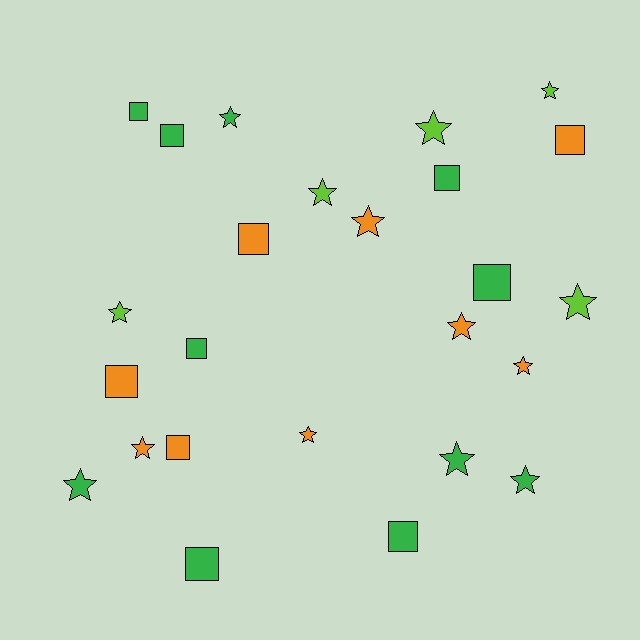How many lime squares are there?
There are no lime squares.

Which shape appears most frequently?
Star, with 14 objects.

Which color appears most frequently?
Green, with 11 objects.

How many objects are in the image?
There are 25 objects.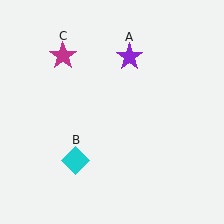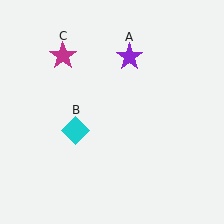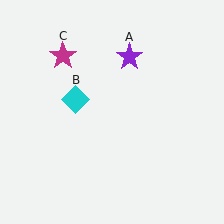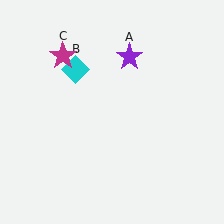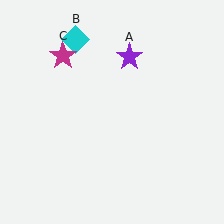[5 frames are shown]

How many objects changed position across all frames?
1 object changed position: cyan diamond (object B).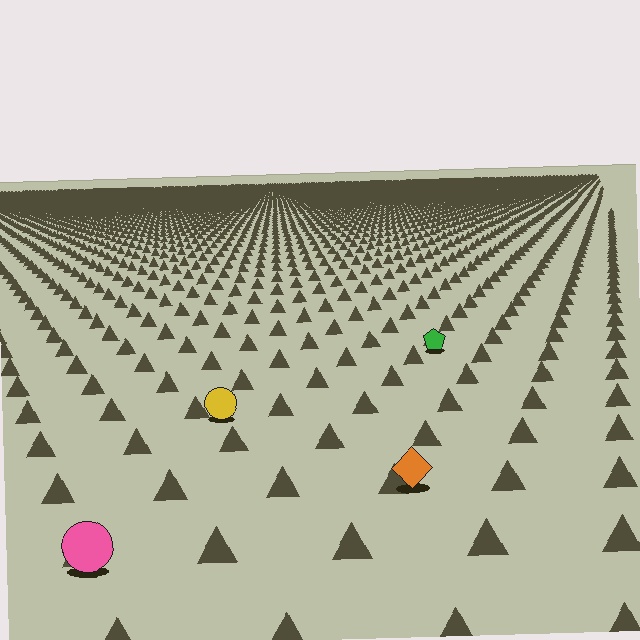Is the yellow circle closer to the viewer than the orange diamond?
No. The orange diamond is closer — you can tell from the texture gradient: the ground texture is coarser near it.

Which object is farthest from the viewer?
The green pentagon is farthest from the viewer. It appears smaller and the ground texture around it is denser.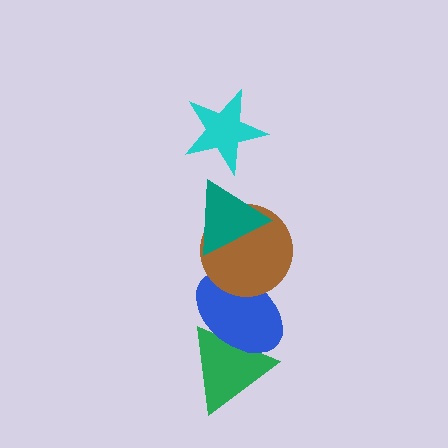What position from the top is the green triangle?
The green triangle is 5th from the top.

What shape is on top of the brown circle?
The teal triangle is on top of the brown circle.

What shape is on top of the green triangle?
The blue ellipse is on top of the green triangle.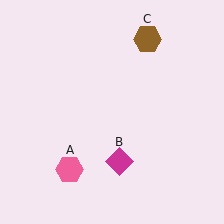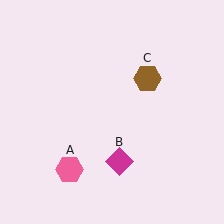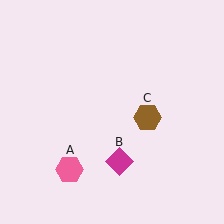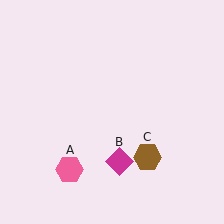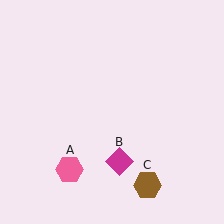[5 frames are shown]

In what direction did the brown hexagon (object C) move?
The brown hexagon (object C) moved down.